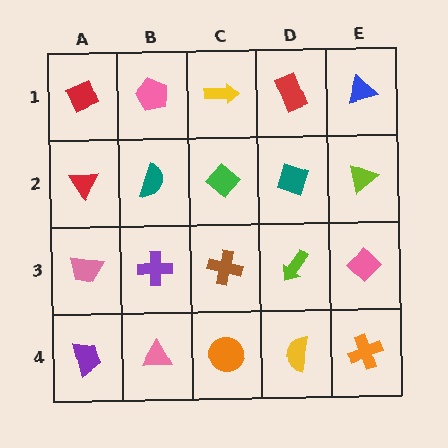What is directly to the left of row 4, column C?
A pink triangle.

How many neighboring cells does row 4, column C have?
3.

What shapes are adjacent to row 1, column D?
A teal diamond (row 2, column D), a yellow arrow (row 1, column C), a blue triangle (row 1, column E).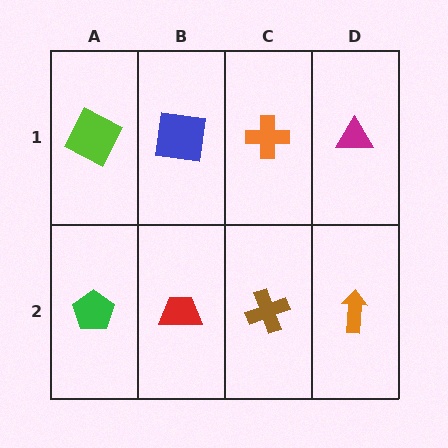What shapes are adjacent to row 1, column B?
A red trapezoid (row 2, column B), a lime square (row 1, column A), an orange cross (row 1, column C).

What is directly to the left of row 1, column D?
An orange cross.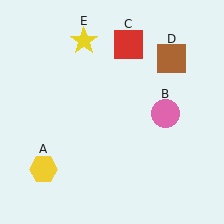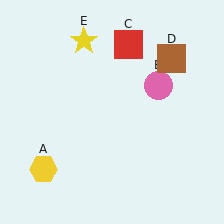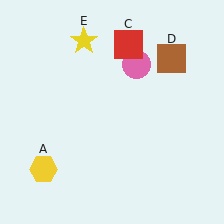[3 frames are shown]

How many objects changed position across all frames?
1 object changed position: pink circle (object B).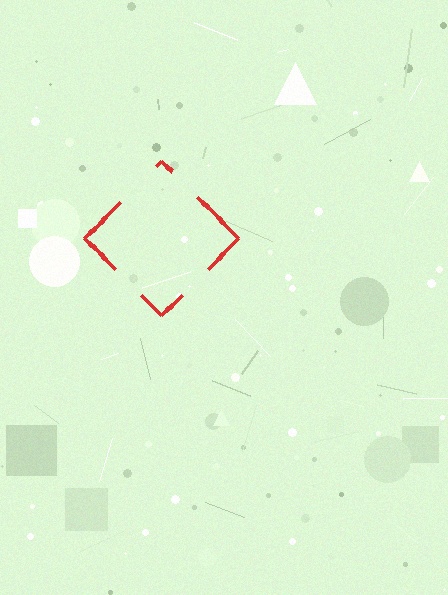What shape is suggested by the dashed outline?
The dashed outline suggests a diamond.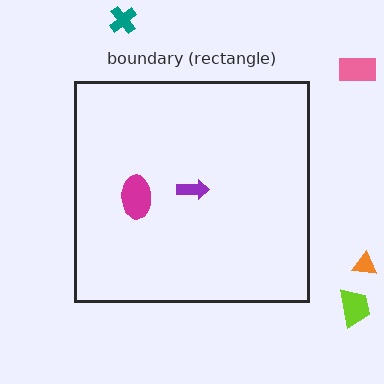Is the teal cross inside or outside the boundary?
Outside.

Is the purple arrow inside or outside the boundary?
Inside.